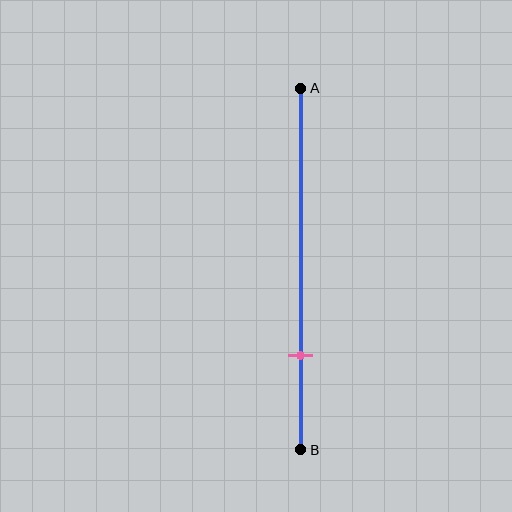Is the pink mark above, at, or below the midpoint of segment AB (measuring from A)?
The pink mark is below the midpoint of segment AB.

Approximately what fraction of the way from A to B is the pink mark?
The pink mark is approximately 75% of the way from A to B.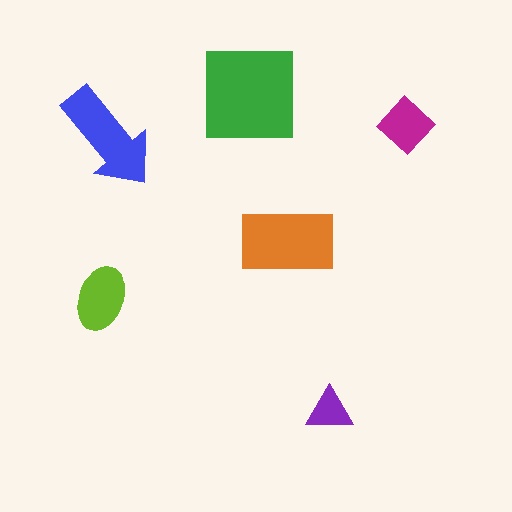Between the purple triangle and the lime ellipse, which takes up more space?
The lime ellipse.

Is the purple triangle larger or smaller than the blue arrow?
Smaller.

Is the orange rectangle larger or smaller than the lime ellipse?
Larger.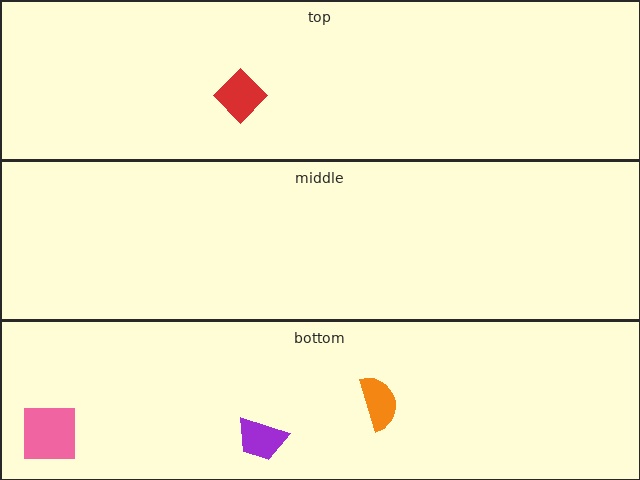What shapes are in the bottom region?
The purple trapezoid, the orange semicircle, the pink square.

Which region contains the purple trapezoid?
The bottom region.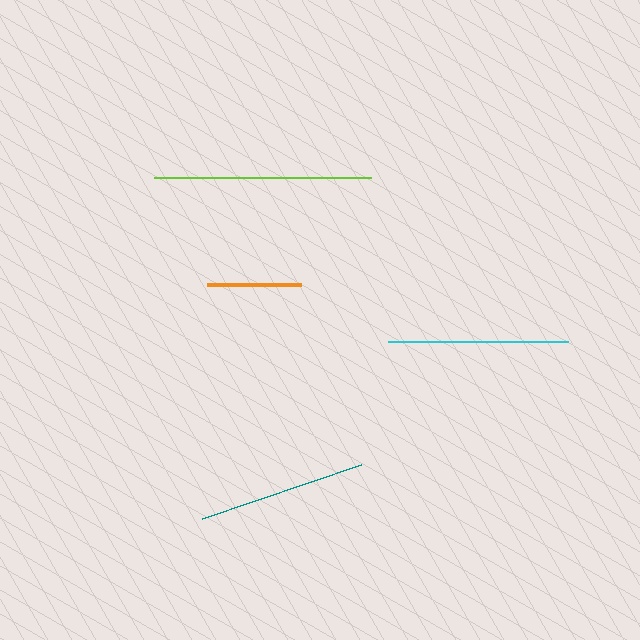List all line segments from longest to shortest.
From longest to shortest: lime, cyan, teal, orange.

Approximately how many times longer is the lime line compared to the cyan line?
The lime line is approximately 1.2 times the length of the cyan line.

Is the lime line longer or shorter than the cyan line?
The lime line is longer than the cyan line.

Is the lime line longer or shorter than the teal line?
The lime line is longer than the teal line.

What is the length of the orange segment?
The orange segment is approximately 93 pixels long.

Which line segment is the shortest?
The orange line is the shortest at approximately 93 pixels.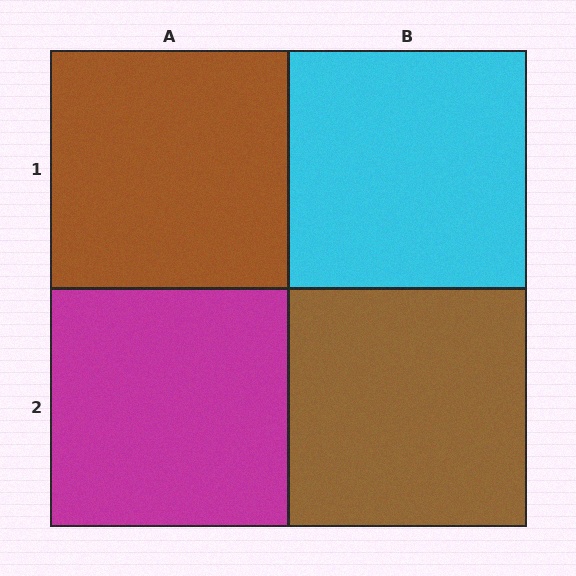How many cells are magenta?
1 cell is magenta.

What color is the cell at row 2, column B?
Brown.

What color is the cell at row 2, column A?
Magenta.